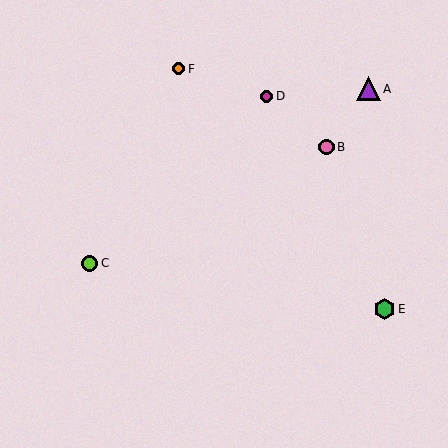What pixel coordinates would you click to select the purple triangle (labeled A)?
Click at (368, 89) to select the purple triangle A.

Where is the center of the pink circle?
The center of the pink circle is at (327, 147).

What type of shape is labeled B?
Shape B is a pink circle.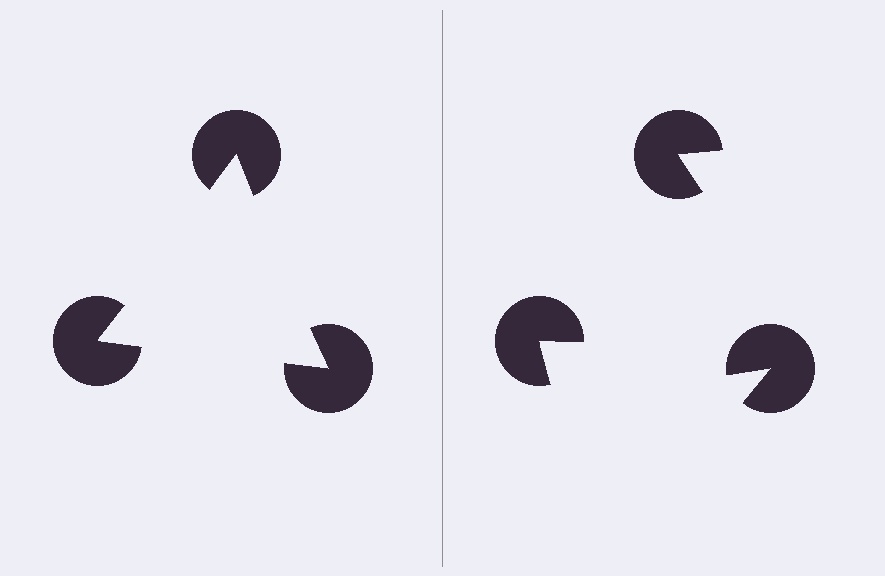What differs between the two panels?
The pac-man discs are positioned identically on both sides; only the wedge orientations differ. On the left they align to a triangle; on the right they are misaligned.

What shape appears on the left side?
An illusory triangle.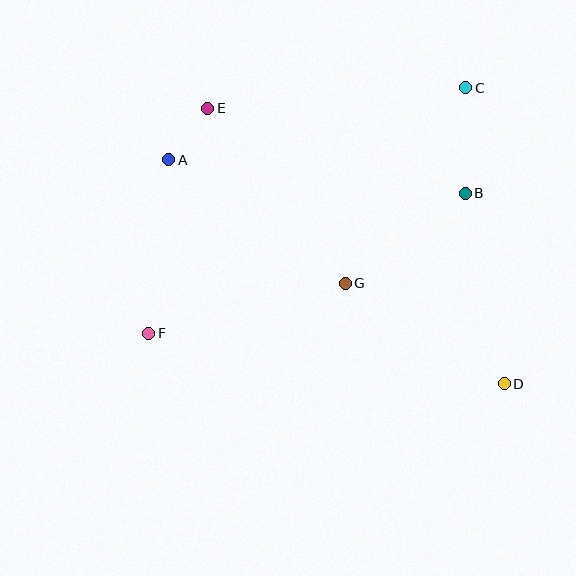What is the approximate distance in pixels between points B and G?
The distance between B and G is approximately 150 pixels.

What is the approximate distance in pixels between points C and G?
The distance between C and G is approximately 230 pixels.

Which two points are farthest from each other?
Points D and E are farthest from each other.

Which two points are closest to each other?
Points A and E are closest to each other.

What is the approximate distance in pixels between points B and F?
The distance between B and F is approximately 346 pixels.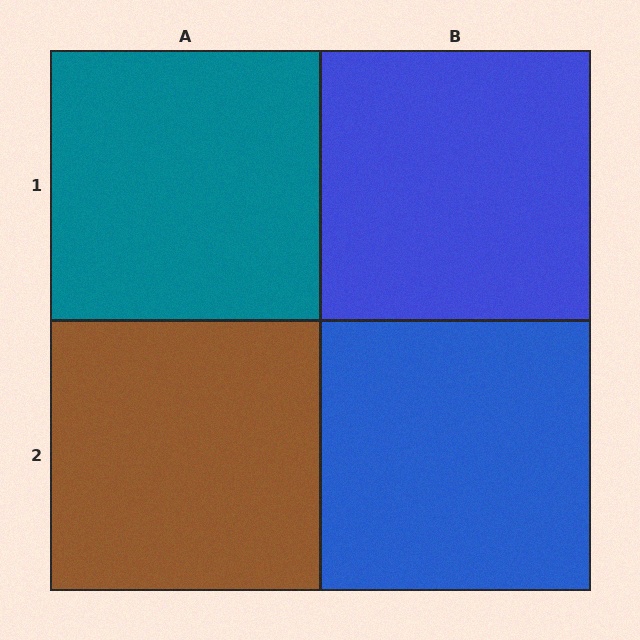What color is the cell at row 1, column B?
Blue.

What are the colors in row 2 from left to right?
Brown, blue.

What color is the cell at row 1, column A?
Teal.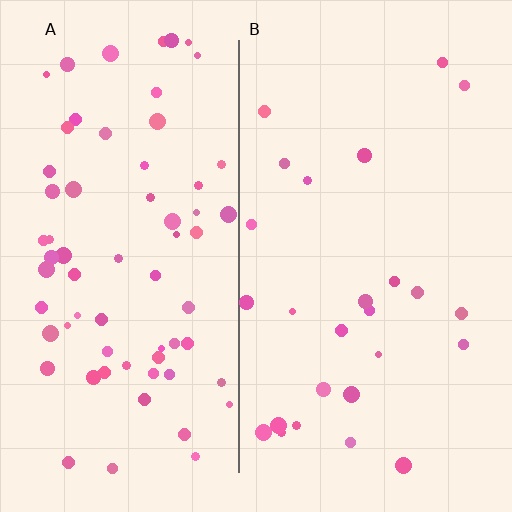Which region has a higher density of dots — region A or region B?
A (the left).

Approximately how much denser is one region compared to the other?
Approximately 2.6× — region A over region B.